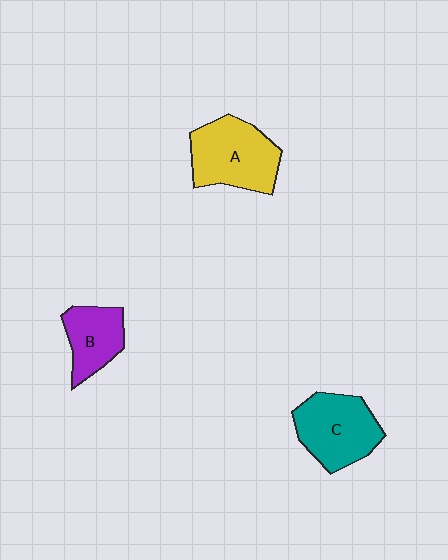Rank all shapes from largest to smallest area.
From largest to smallest: A (yellow), C (teal), B (purple).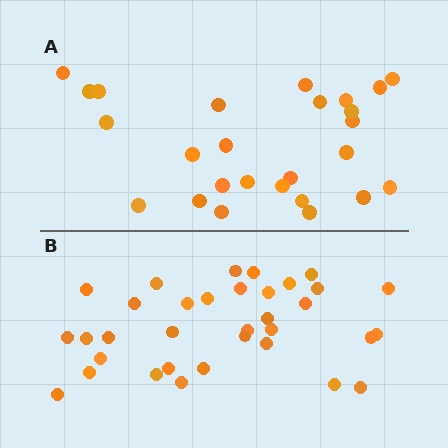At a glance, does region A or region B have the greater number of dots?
Region B (the bottom region) has more dots.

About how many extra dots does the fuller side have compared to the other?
Region B has roughly 8 or so more dots than region A.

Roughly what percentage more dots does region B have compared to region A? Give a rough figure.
About 30% more.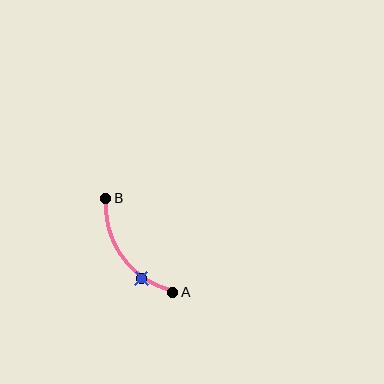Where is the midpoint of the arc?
The arc midpoint is the point on the curve farthest from the straight line joining A and B. It sits below and to the left of that line.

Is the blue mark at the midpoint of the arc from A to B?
No. The blue mark lies on the arc but is closer to endpoint A. The arc midpoint would be at the point on the curve equidistant along the arc from both A and B.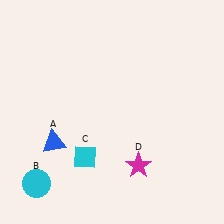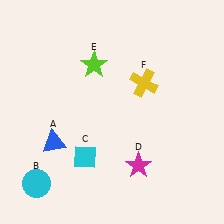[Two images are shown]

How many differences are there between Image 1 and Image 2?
There are 2 differences between the two images.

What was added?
A lime star (E), a yellow cross (F) were added in Image 2.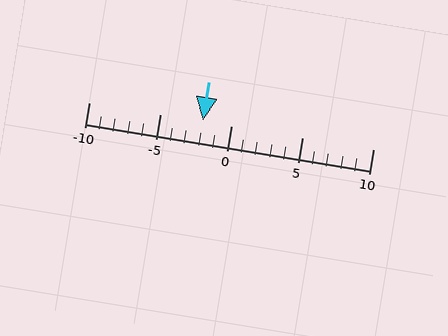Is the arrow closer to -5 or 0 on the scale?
The arrow is closer to 0.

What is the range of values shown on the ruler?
The ruler shows values from -10 to 10.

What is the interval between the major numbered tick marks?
The major tick marks are spaced 5 units apart.